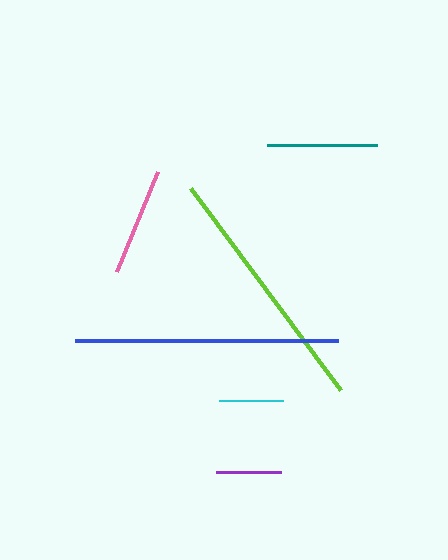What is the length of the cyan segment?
The cyan segment is approximately 64 pixels long.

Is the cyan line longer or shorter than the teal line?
The teal line is longer than the cyan line.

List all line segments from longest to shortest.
From longest to shortest: blue, lime, teal, pink, purple, cyan.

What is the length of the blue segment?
The blue segment is approximately 262 pixels long.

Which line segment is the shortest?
The cyan line is the shortest at approximately 64 pixels.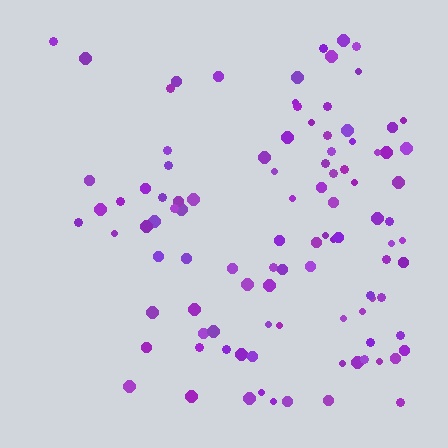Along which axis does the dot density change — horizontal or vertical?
Horizontal.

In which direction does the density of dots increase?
From left to right, with the right side densest.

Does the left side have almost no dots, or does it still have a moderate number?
Still a moderate number, just noticeably fewer than the right.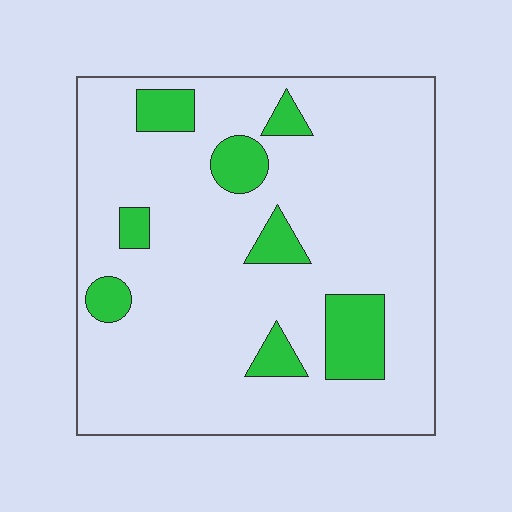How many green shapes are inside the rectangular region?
8.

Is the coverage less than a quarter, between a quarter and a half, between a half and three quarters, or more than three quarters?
Less than a quarter.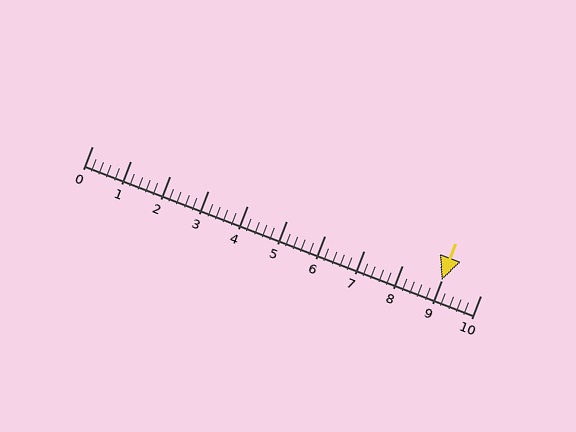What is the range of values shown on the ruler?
The ruler shows values from 0 to 10.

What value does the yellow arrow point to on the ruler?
The yellow arrow points to approximately 9.0.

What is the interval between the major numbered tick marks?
The major tick marks are spaced 1 units apart.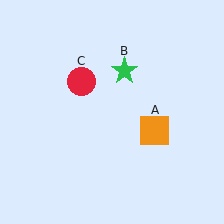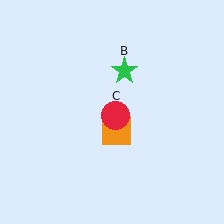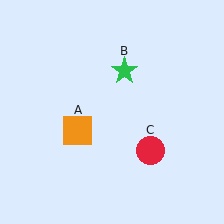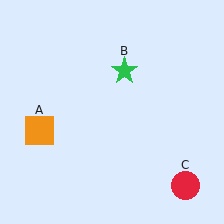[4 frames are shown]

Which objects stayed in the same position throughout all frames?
Green star (object B) remained stationary.